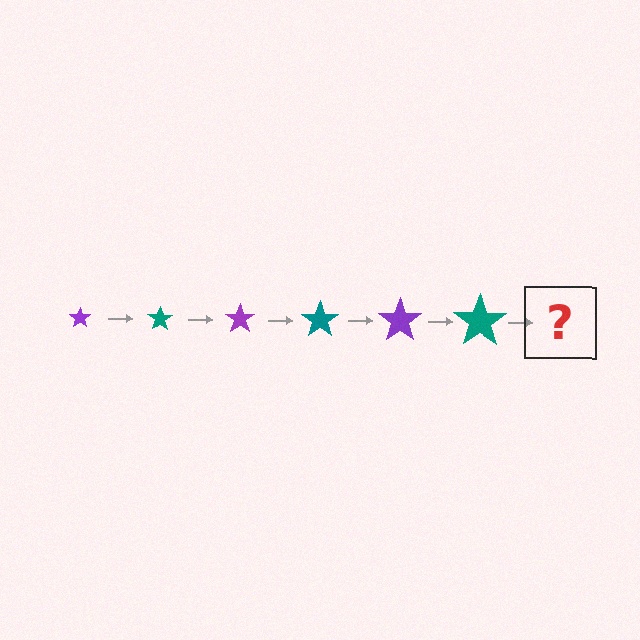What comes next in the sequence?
The next element should be a purple star, larger than the previous one.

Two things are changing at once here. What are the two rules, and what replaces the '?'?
The two rules are that the star grows larger each step and the color cycles through purple and teal. The '?' should be a purple star, larger than the previous one.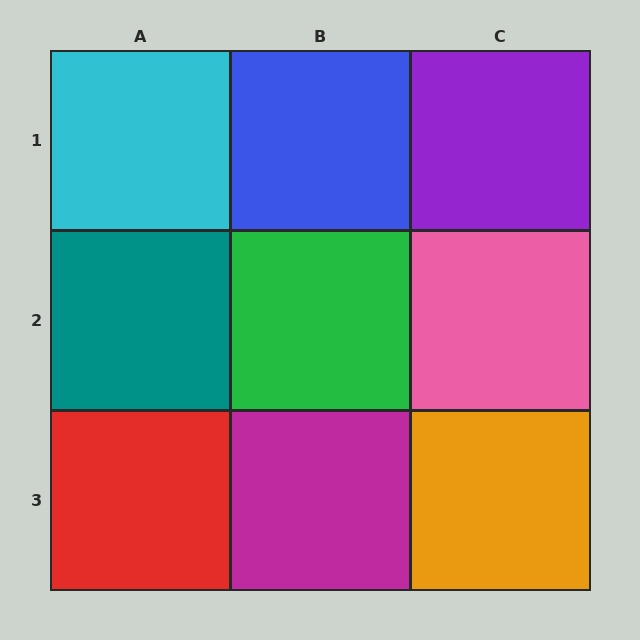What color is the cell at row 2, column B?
Green.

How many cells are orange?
1 cell is orange.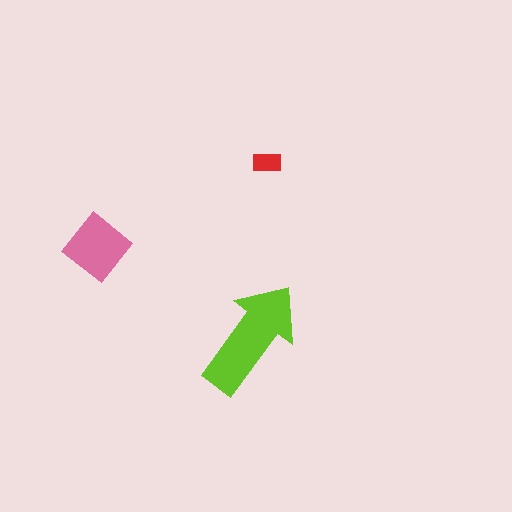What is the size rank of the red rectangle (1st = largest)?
3rd.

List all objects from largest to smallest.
The lime arrow, the pink diamond, the red rectangle.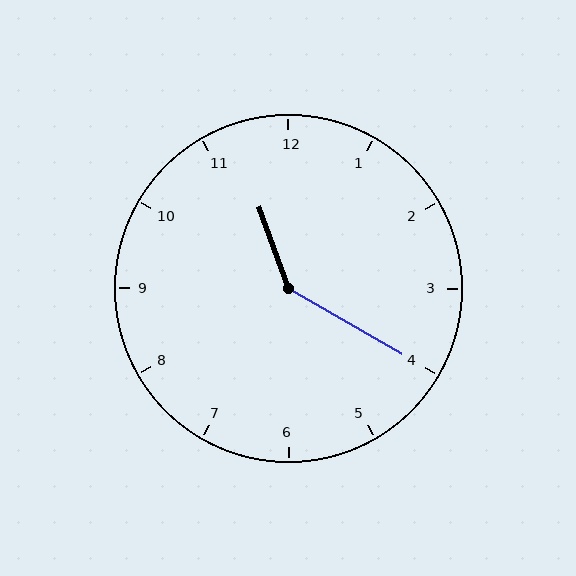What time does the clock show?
11:20.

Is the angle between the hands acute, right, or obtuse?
It is obtuse.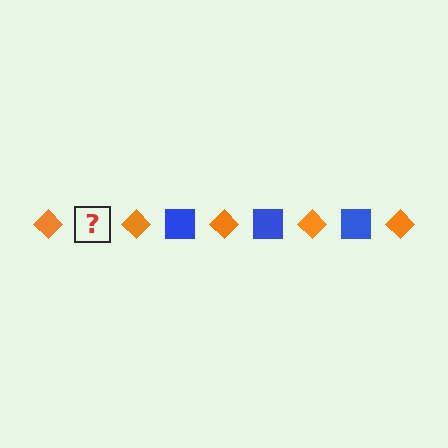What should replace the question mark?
The question mark should be replaced with a blue square.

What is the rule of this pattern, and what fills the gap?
The rule is that the pattern alternates between orange diamond and blue square. The gap should be filled with a blue square.